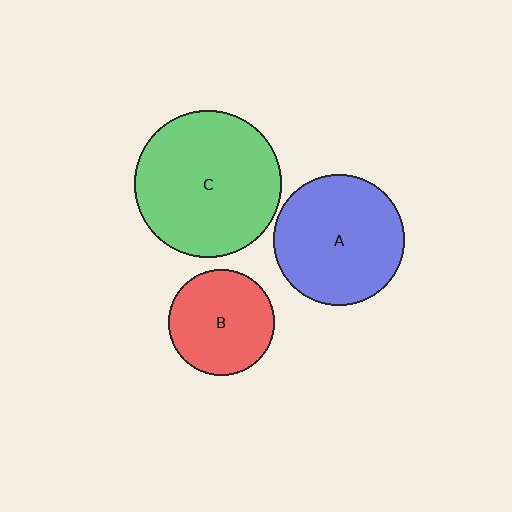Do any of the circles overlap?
No, none of the circles overlap.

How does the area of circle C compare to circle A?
Approximately 1.2 times.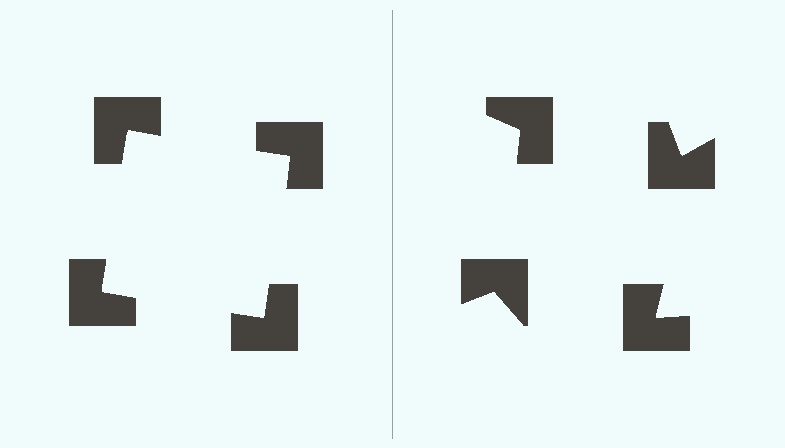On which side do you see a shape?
An illusory square appears on the left side. On the right side the wedge cuts are rotated, so no coherent shape forms.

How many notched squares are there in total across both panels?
8 — 4 on each side.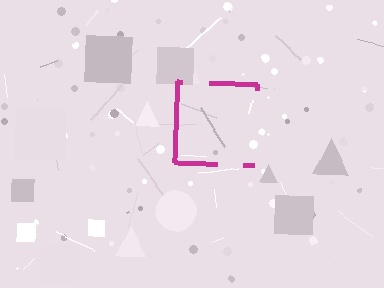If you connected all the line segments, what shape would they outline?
They would outline a square.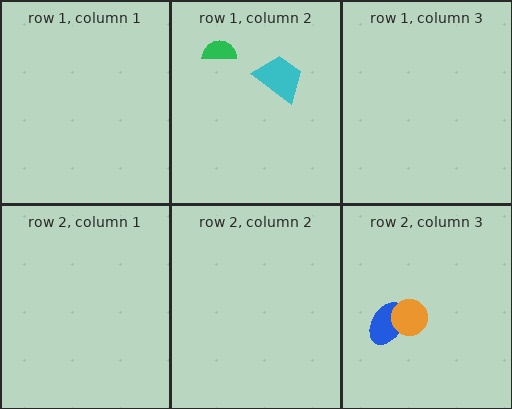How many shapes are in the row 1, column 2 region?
2.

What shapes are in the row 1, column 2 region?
The cyan trapezoid, the green semicircle.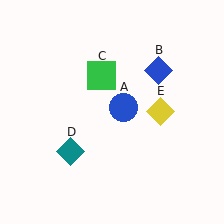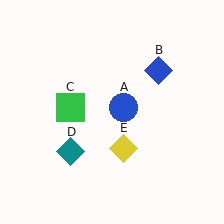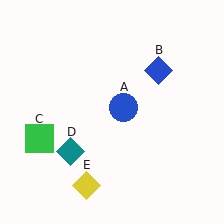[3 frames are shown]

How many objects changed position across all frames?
2 objects changed position: green square (object C), yellow diamond (object E).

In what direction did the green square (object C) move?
The green square (object C) moved down and to the left.